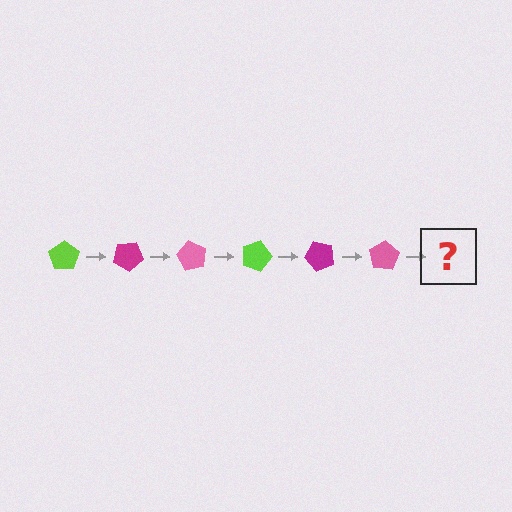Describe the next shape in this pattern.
It should be a lime pentagon, rotated 180 degrees from the start.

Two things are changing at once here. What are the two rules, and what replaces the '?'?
The two rules are that it rotates 30 degrees each step and the color cycles through lime, magenta, and pink. The '?' should be a lime pentagon, rotated 180 degrees from the start.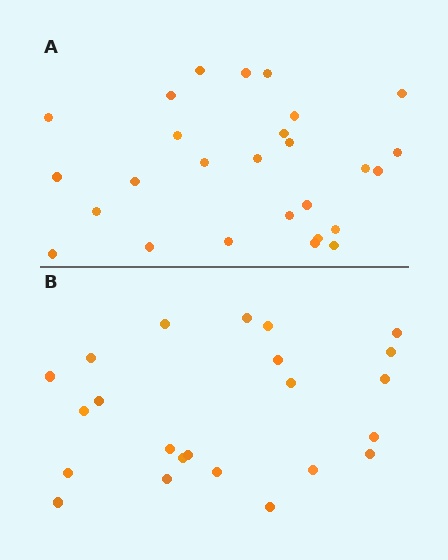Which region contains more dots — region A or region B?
Region A (the top region) has more dots.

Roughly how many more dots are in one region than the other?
Region A has about 4 more dots than region B.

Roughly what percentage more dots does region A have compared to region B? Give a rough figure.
About 15% more.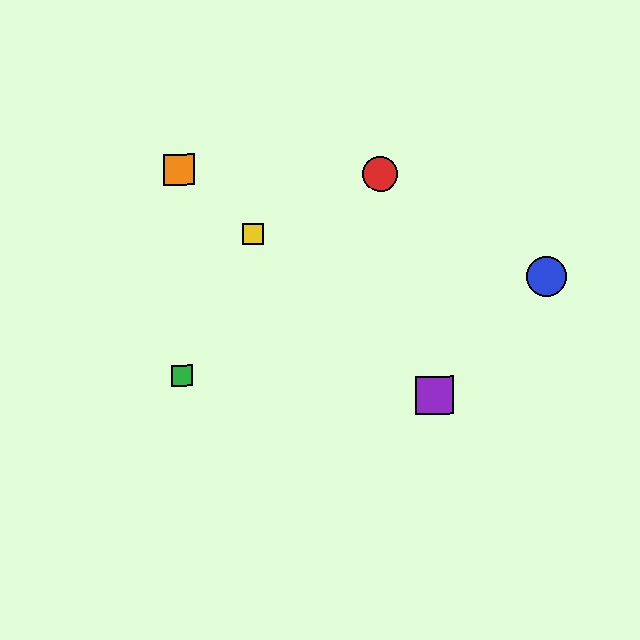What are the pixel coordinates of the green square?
The green square is at (183, 375).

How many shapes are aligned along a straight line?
3 shapes (the yellow square, the purple square, the orange square) are aligned along a straight line.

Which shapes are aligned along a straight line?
The yellow square, the purple square, the orange square are aligned along a straight line.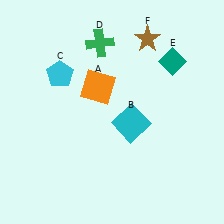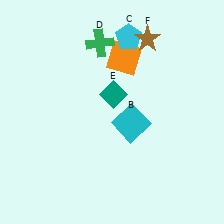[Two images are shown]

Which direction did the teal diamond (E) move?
The teal diamond (E) moved left.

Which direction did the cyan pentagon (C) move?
The cyan pentagon (C) moved right.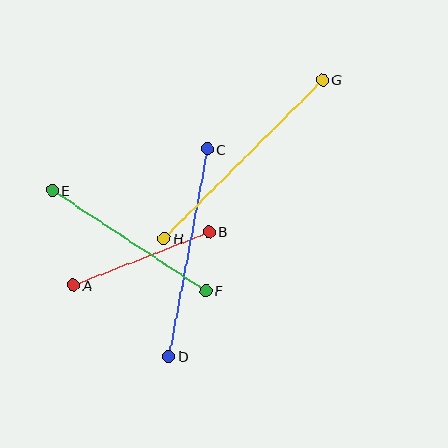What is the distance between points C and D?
The distance is approximately 211 pixels.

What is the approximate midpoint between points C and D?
The midpoint is at approximately (188, 253) pixels.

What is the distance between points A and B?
The distance is approximately 146 pixels.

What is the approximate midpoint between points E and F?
The midpoint is at approximately (129, 241) pixels.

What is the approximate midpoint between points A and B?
The midpoint is at approximately (141, 258) pixels.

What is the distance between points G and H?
The distance is approximately 224 pixels.